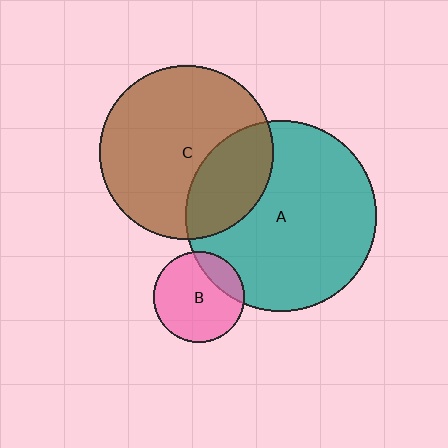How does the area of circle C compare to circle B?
Approximately 3.7 times.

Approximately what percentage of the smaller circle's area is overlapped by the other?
Approximately 20%.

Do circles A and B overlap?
Yes.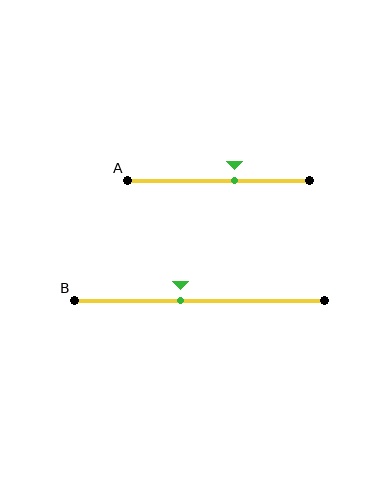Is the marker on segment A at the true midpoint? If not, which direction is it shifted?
No, the marker on segment A is shifted to the right by about 9% of the segment length.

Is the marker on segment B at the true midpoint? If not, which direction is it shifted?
No, the marker on segment B is shifted to the left by about 8% of the segment length.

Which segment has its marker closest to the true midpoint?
Segment B has its marker closest to the true midpoint.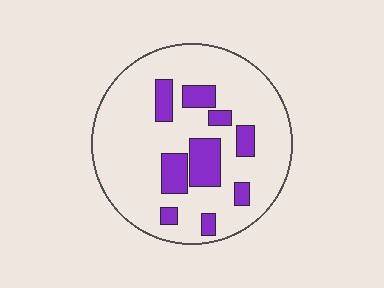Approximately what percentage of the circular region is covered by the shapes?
Approximately 20%.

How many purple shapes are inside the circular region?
9.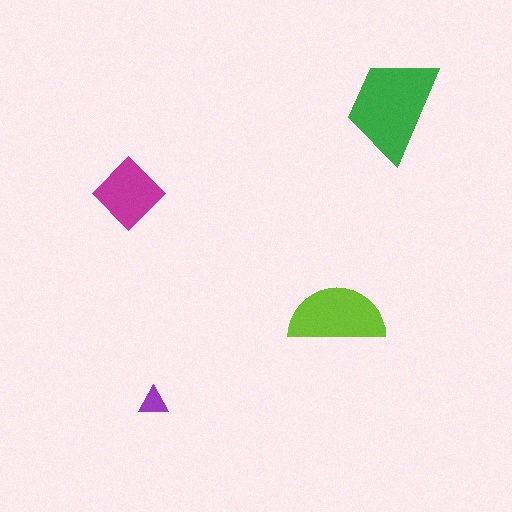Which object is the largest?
The green trapezoid.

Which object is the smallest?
The purple triangle.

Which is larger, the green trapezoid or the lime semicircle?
The green trapezoid.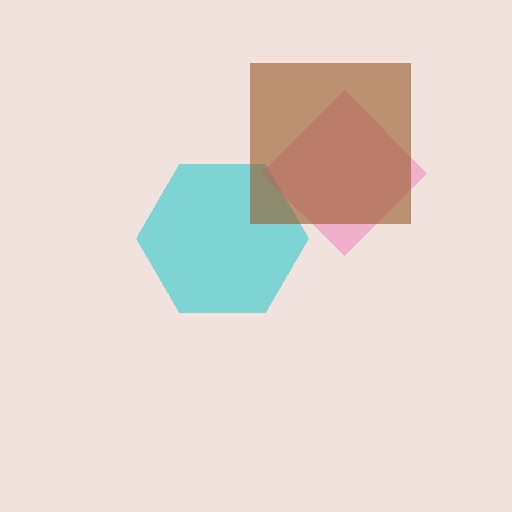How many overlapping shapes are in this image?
There are 3 overlapping shapes in the image.